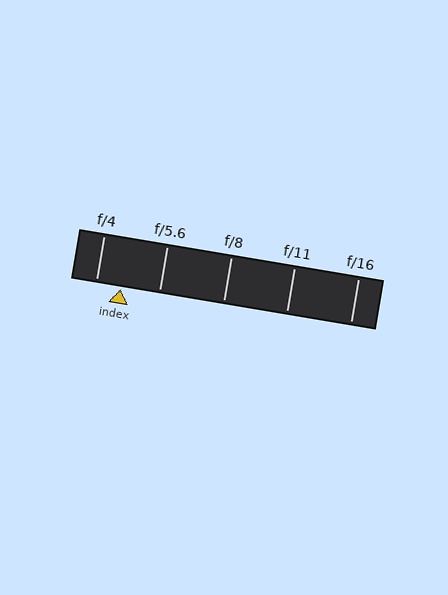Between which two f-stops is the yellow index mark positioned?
The index mark is between f/4 and f/5.6.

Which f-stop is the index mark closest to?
The index mark is closest to f/4.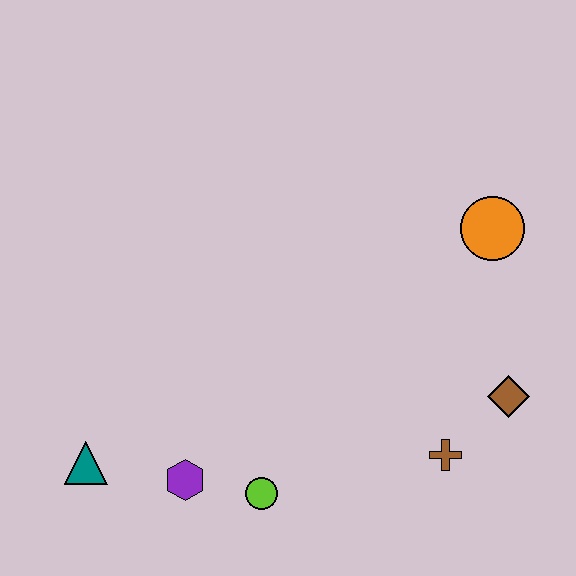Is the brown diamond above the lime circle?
Yes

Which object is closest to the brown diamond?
The brown cross is closest to the brown diamond.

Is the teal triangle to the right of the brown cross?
No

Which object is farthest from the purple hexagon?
The orange circle is farthest from the purple hexagon.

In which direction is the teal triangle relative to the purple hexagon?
The teal triangle is to the left of the purple hexagon.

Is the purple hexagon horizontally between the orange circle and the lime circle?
No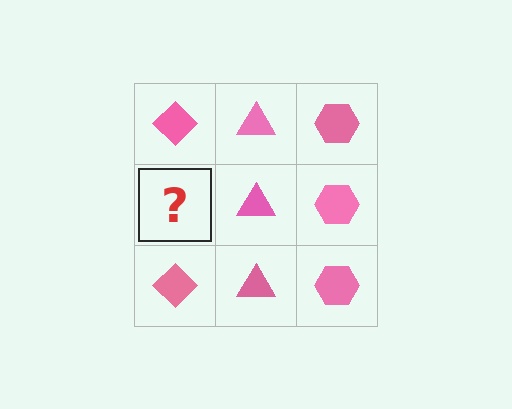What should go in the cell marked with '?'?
The missing cell should contain a pink diamond.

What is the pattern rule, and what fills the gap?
The rule is that each column has a consistent shape. The gap should be filled with a pink diamond.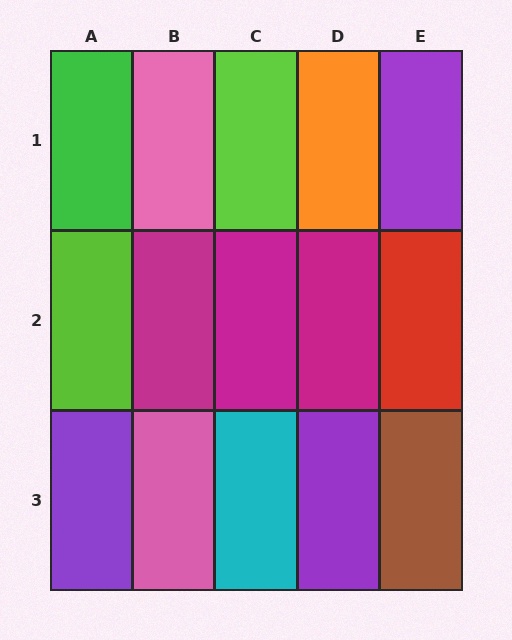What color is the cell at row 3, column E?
Brown.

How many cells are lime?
2 cells are lime.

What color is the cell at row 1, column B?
Pink.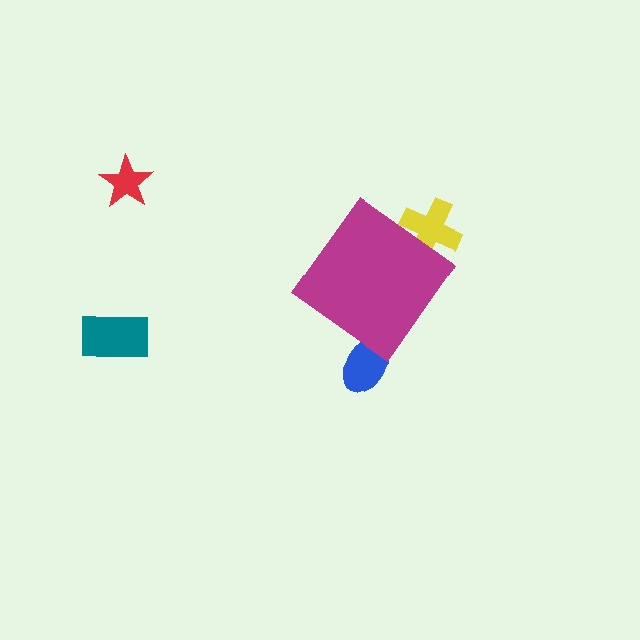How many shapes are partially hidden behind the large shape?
2 shapes are partially hidden.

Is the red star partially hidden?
No, the red star is fully visible.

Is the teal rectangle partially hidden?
No, the teal rectangle is fully visible.